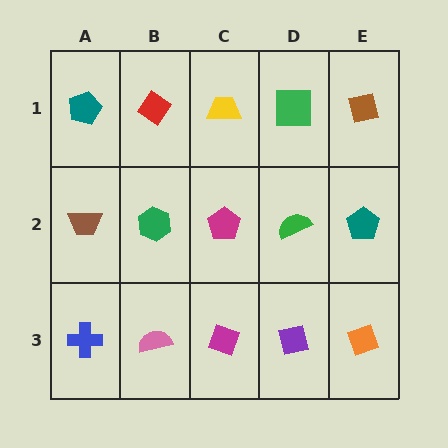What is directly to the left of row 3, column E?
A purple square.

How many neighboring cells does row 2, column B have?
4.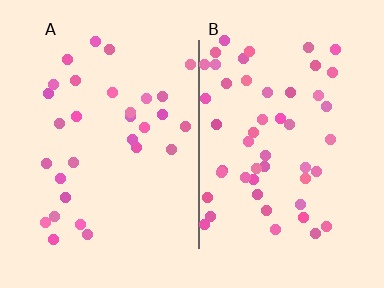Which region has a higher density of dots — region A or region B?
B (the right).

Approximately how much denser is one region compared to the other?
Approximately 1.6× — region B over region A.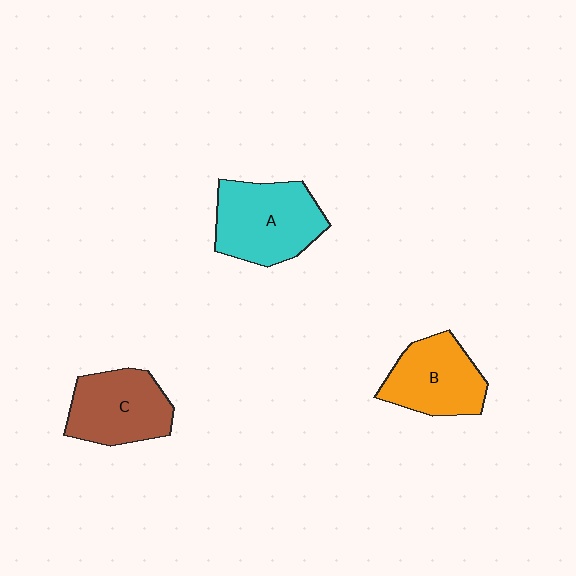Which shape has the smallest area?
Shape B (orange).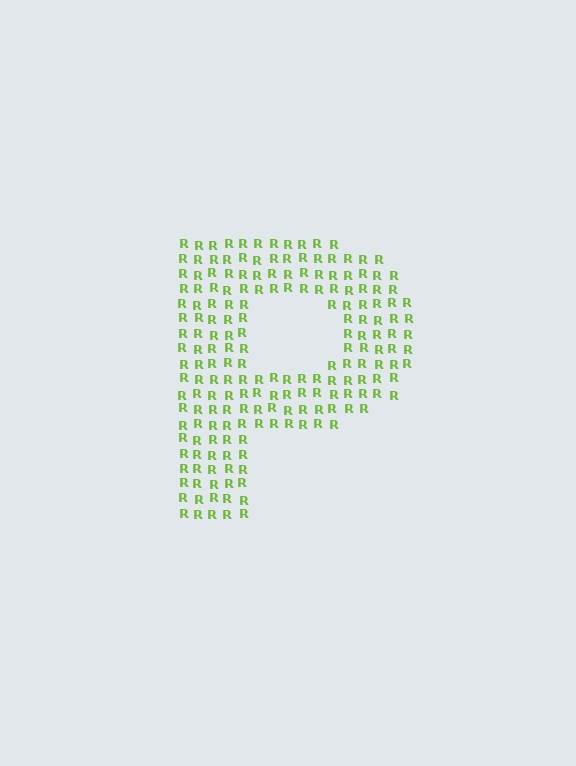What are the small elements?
The small elements are letter R's.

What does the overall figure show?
The overall figure shows the letter P.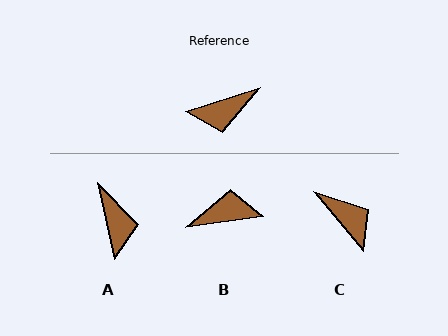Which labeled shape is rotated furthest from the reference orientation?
B, about 170 degrees away.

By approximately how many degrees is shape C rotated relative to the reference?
Approximately 112 degrees counter-clockwise.